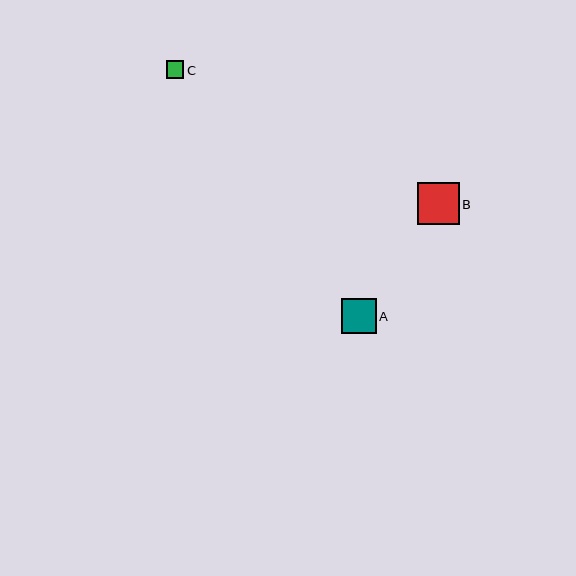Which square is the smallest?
Square C is the smallest with a size of approximately 18 pixels.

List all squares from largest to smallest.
From largest to smallest: B, A, C.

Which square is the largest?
Square B is the largest with a size of approximately 42 pixels.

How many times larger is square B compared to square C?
Square B is approximately 2.4 times the size of square C.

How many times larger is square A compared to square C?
Square A is approximately 1.9 times the size of square C.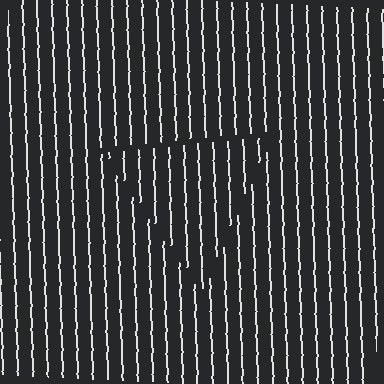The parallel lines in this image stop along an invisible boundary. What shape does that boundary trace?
An illusory triangle. The interior of the shape contains the same grating, shifted by half a period — the contour is defined by the phase discontinuity where line-ends from the inner and outer gratings abut.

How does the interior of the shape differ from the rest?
The interior of the shape contains the same grating, shifted by half a period — the contour is defined by the phase discontinuity where line-ends from the inner and outer gratings abut.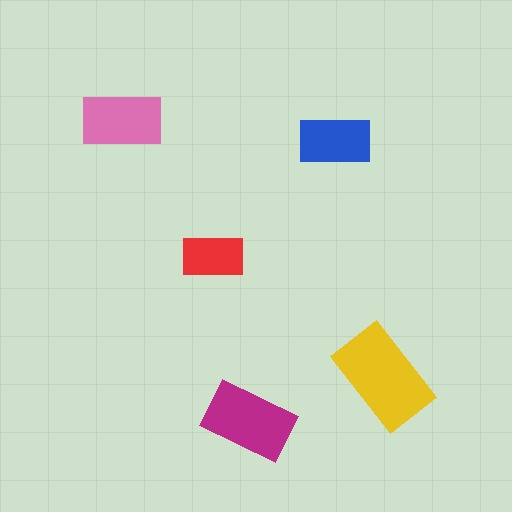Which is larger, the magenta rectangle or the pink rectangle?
The magenta one.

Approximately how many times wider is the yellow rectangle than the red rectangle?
About 1.5 times wider.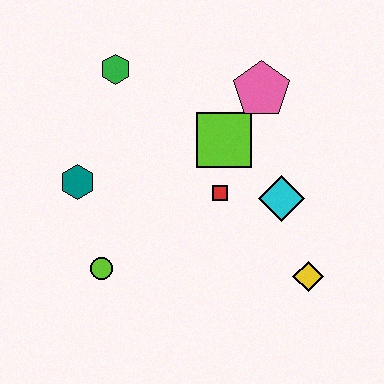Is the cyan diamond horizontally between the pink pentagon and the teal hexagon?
No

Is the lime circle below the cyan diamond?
Yes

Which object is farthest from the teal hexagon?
The yellow diamond is farthest from the teal hexagon.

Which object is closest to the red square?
The lime square is closest to the red square.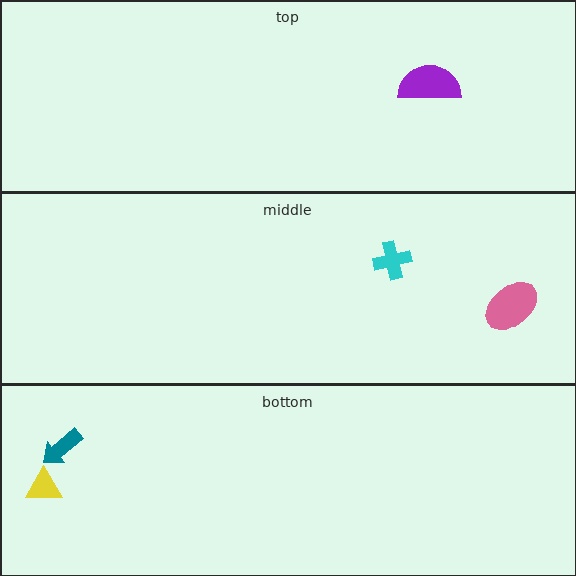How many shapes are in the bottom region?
2.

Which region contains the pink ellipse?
The middle region.